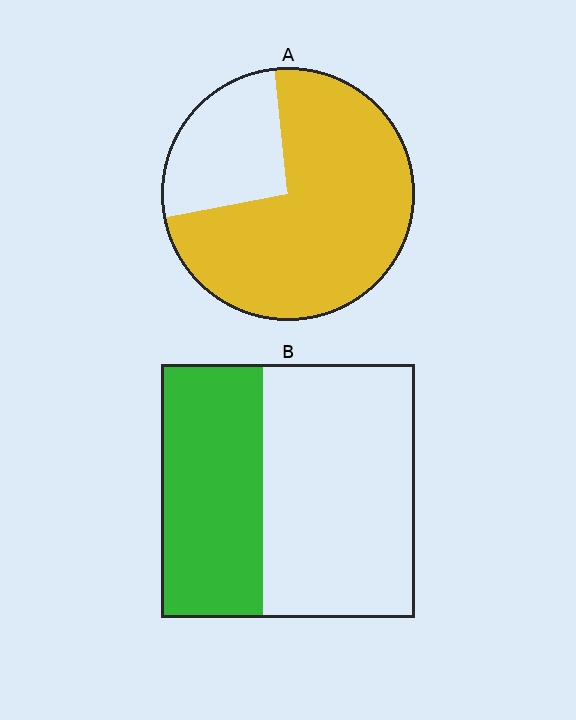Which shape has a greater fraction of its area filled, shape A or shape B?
Shape A.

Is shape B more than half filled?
No.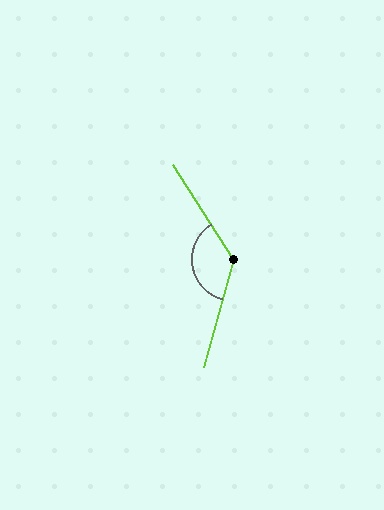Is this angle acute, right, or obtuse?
It is obtuse.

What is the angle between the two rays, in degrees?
Approximately 132 degrees.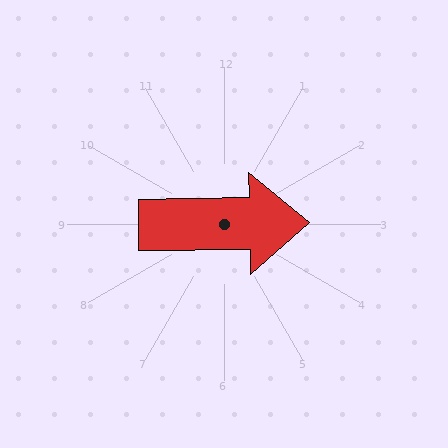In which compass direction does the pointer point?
East.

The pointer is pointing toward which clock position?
Roughly 3 o'clock.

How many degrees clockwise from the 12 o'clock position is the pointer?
Approximately 89 degrees.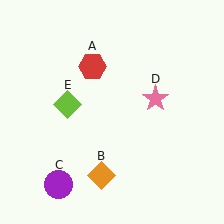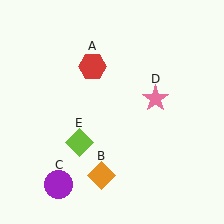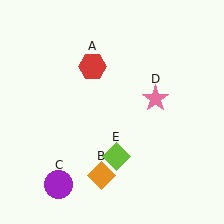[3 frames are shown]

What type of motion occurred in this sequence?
The lime diamond (object E) rotated counterclockwise around the center of the scene.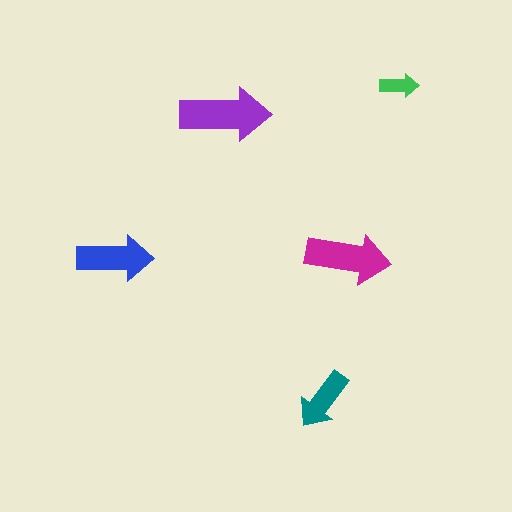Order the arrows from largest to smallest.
the purple one, the magenta one, the blue one, the teal one, the green one.